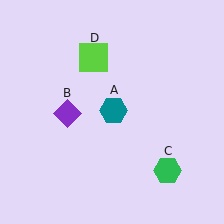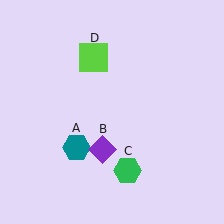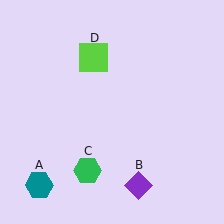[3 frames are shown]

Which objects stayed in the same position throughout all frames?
Lime square (object D) remained stationary.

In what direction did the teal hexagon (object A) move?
The teal hexagon (object A) moved down and to the left.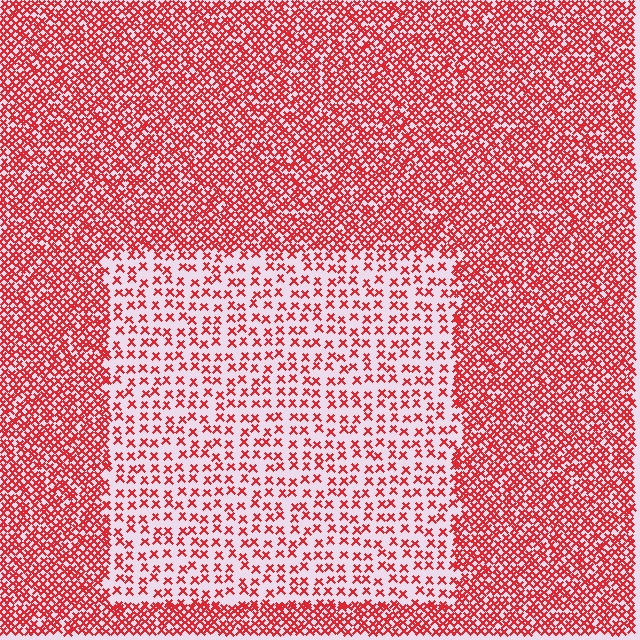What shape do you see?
I see a rectangle.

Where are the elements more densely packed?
The elements are more densely packed outside the rectangle boundary.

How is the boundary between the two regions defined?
The boundary is defined by a change in element density (approximately 2.5x ratio). All elements are the same color, size, and shape.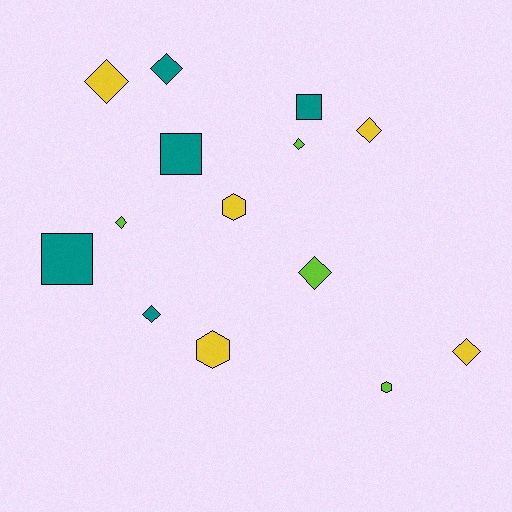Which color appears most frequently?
Yellow, with 5 objects.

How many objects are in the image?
There are 14 objects.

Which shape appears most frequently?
Diamond, with 8 objects.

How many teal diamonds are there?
There are 2 teal diamonds.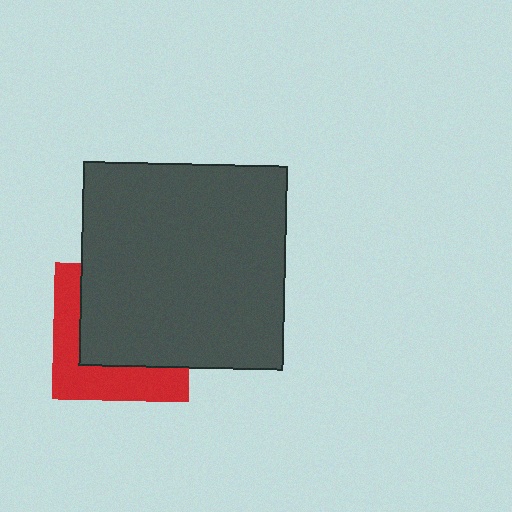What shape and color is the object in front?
The object in front is a dark gray square.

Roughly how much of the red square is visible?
A small part of it is visible (roughly 39%).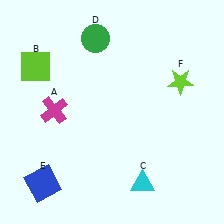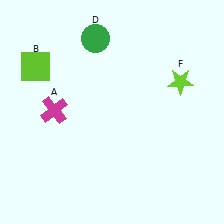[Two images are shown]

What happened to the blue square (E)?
The blue square (E) was removed in Image 2. It was in the bottom-left area of Image 1.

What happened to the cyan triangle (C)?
The cyan triangle (C) was removed in Image 2. It was in the bottom-right area of Image 1.